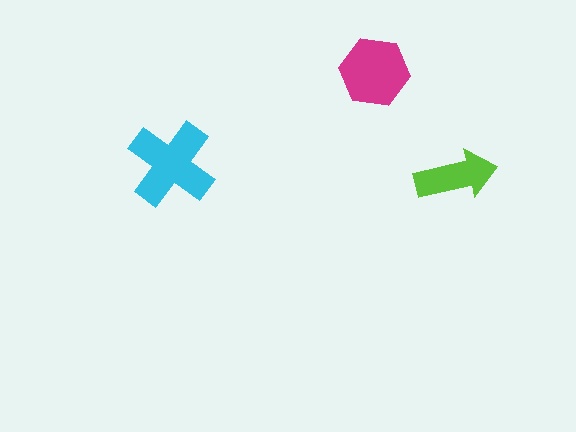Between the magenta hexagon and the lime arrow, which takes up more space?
The magenta hexagon.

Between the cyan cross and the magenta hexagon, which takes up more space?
The cyan cross.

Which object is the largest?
The cyan cross.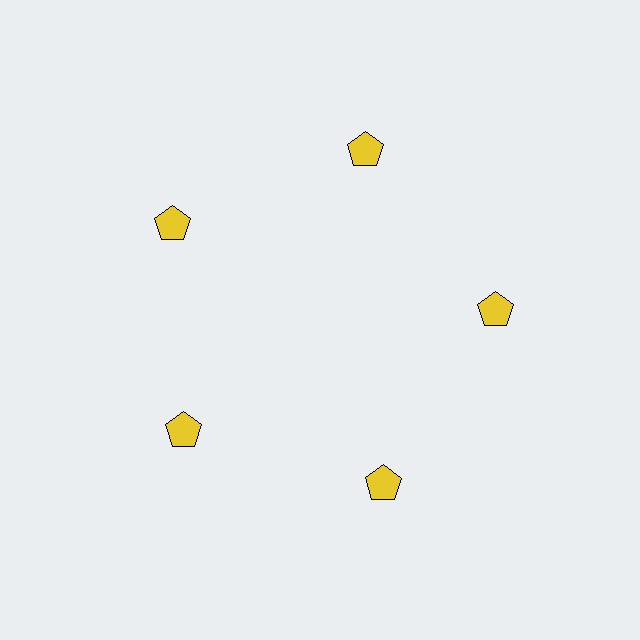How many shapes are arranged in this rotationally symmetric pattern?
There are 5 shapes, arranged in 5 groups of 1.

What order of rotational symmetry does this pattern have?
This pattern has 5-fold rotational symmetry.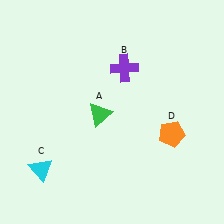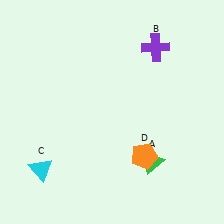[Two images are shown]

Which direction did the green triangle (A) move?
The green triangle (A) moved right.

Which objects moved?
The objects that moved are: the green triangle (A), the purple cross (B), the orange pentagon (D).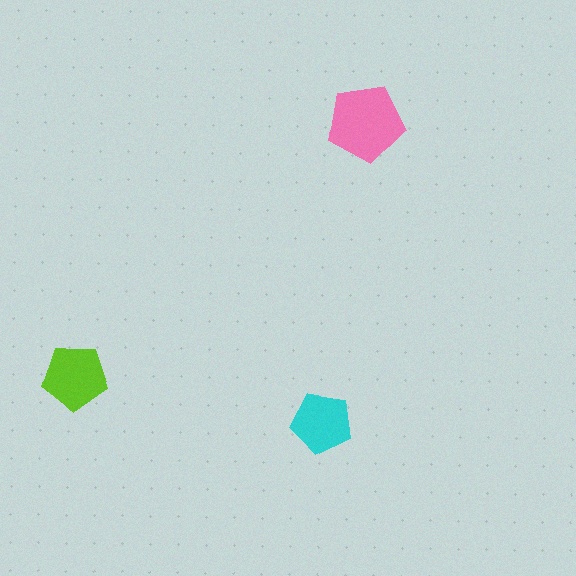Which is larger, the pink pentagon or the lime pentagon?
The pink one.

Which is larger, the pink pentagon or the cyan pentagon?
The pink one.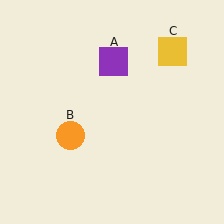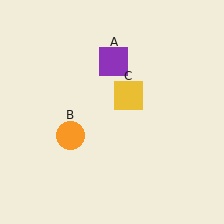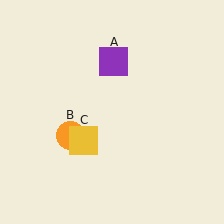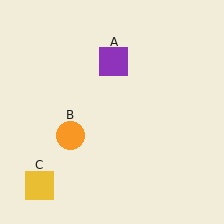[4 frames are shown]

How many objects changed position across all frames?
1 object changed position: yellow square (object C).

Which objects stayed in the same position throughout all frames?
Purple square (object A) and orange circle (object B) remained stationary.